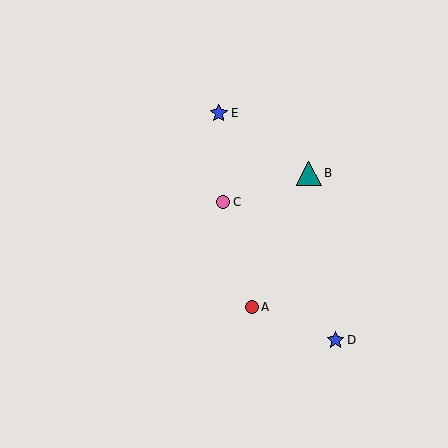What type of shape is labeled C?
Shape C is a pink circle.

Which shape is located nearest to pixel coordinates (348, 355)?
The blue star (labeled D) at (336, 340) is nearest to that location.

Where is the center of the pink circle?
The center of the pink circle is at (223, 202).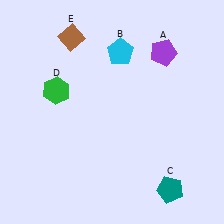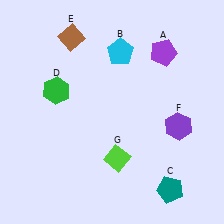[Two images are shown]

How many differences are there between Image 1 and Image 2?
There are 2 differences between the two images.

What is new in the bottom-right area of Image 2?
A purple hexagon (F) was added in the bottom-right area of Image 2.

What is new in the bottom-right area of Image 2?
A lime diamond (G) was added in the bottom-right area of Image 2.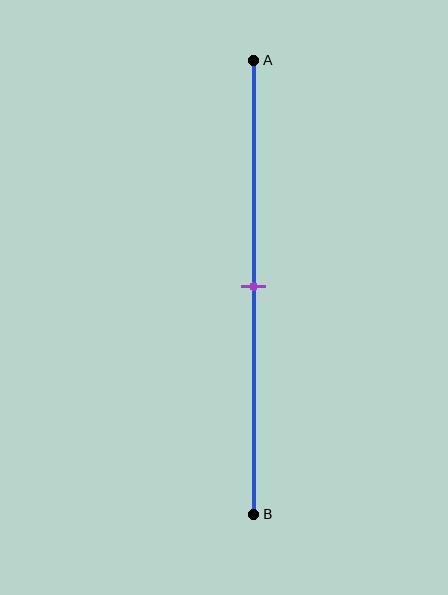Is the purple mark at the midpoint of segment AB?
Yes, the mark is approximately at the midpoint.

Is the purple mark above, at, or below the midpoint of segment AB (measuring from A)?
The purple mark is approximately at the midpoint of segment AB.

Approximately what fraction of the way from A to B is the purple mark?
The purple mark is approximately 50% of the way from A to B.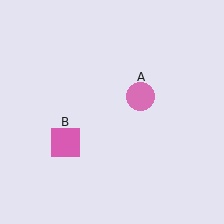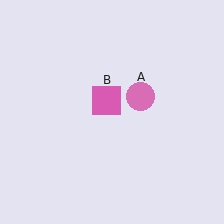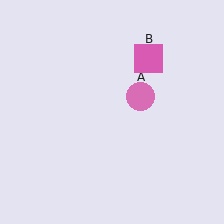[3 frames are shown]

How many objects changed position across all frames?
1 object changed position: pink square (object B).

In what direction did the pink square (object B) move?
The pink square (object B) moved up and to the right.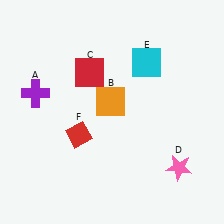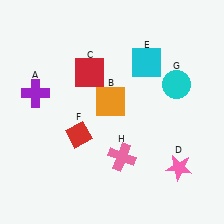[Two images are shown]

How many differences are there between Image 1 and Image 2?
There are 2 differences between the two images.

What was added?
A cyan circle (G), a pink cross (H) were added in Image 2.